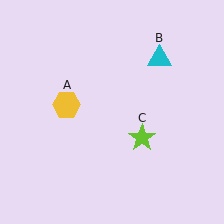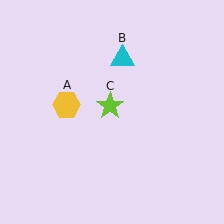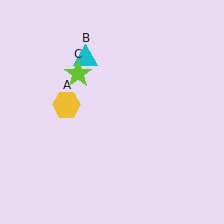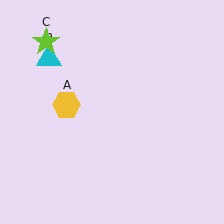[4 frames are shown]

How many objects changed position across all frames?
2 objects changed position: cyan triangle (object B), lime star (object C).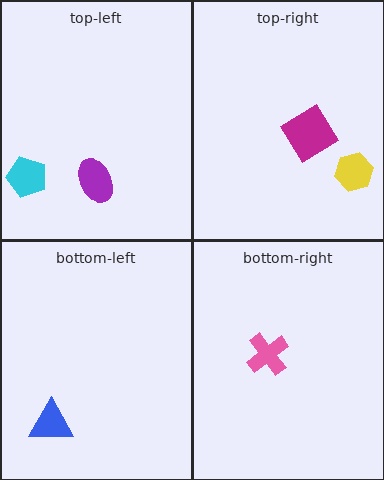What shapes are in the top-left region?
The cyan pentagon, the purple ellipse.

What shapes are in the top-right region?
The magenta diamond, the yellow hexagon.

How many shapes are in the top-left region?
2.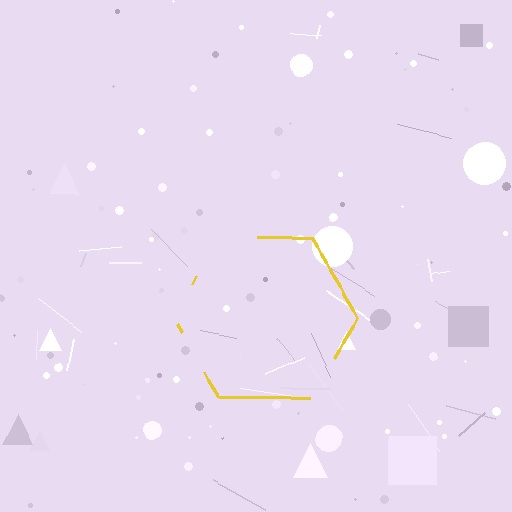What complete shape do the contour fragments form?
The contour fragments form a hexagon.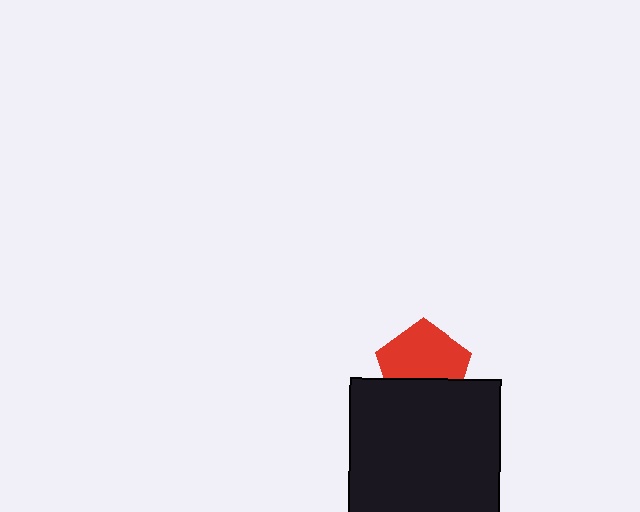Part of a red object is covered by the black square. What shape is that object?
It is a pentagon.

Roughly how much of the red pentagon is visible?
Most of it is visible (roughly 66%).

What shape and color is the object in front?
The object in front is a black square.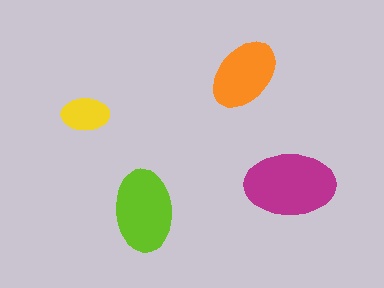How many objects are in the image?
There are 4 objects in the image.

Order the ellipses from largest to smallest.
the magenta one, the lime one, the orange one, the yellow one.